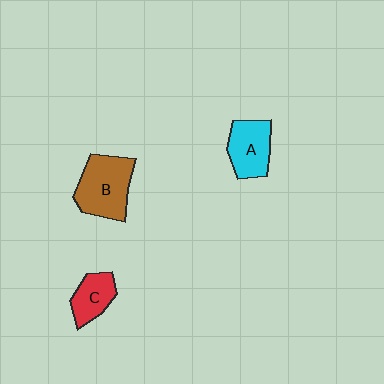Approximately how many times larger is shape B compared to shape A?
Approximately 1.4 times.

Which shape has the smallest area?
Shape C (red).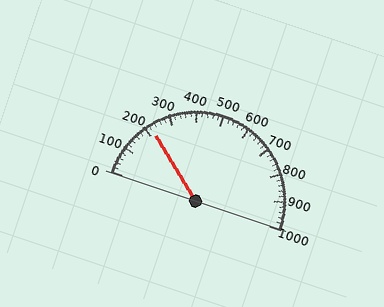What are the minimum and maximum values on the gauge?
The gauge ranges from 0 to 1000.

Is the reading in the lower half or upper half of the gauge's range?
The reading is in the lower half of the range (0 to 1000).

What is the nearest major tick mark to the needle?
The nearest major tick mark is 200.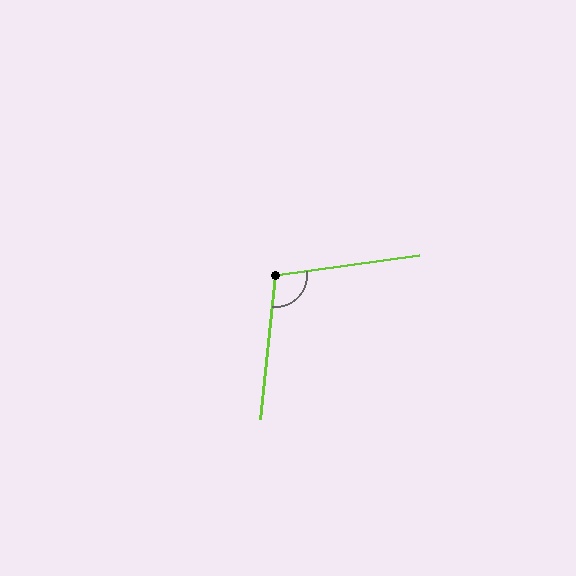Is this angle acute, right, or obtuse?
It is obtuse.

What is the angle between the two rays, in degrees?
Approximately 103 degrees.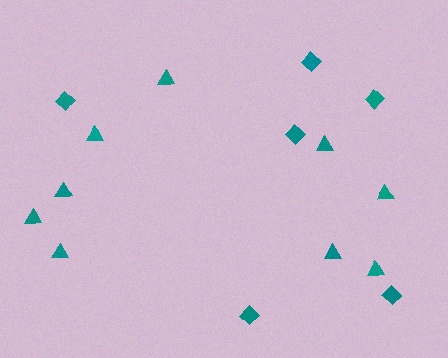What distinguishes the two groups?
There are 2 groups: one group of triangles (9) and one group of diamonds (6).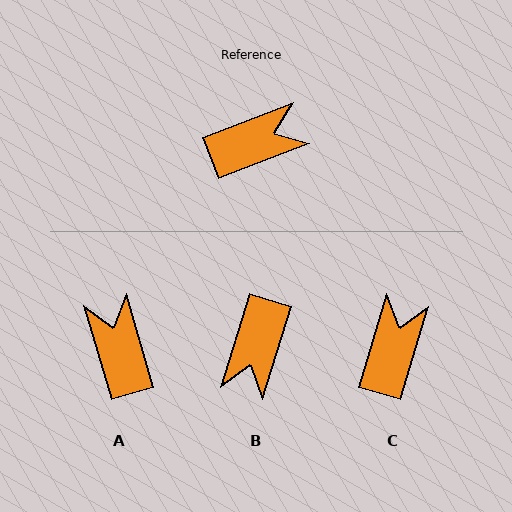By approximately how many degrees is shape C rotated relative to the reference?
Approximately 52 degrees counter-clockwise.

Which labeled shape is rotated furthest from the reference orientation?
B, about 128 degrees away.